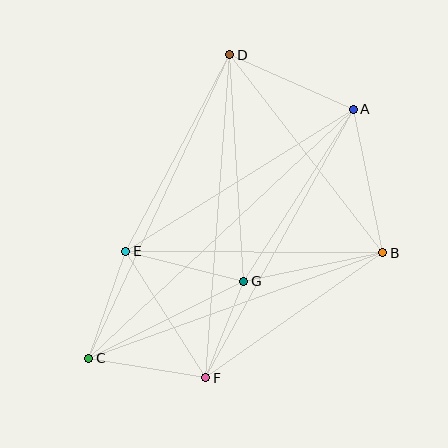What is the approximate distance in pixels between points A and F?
The distance between A and F is approximately 307 pixels.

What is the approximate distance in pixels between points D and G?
The distance between D and G is approximately 227 pixels.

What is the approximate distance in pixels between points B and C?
The distance between B and C is approximately 313 pixels.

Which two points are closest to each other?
Points F and G are closest to each other.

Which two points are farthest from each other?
Points A and C are farthest from each other.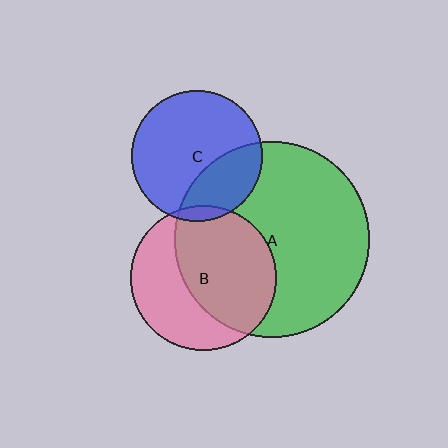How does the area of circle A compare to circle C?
Approximately 2.2 times.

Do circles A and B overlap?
Yes.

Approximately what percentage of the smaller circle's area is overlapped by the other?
Approximately 60%.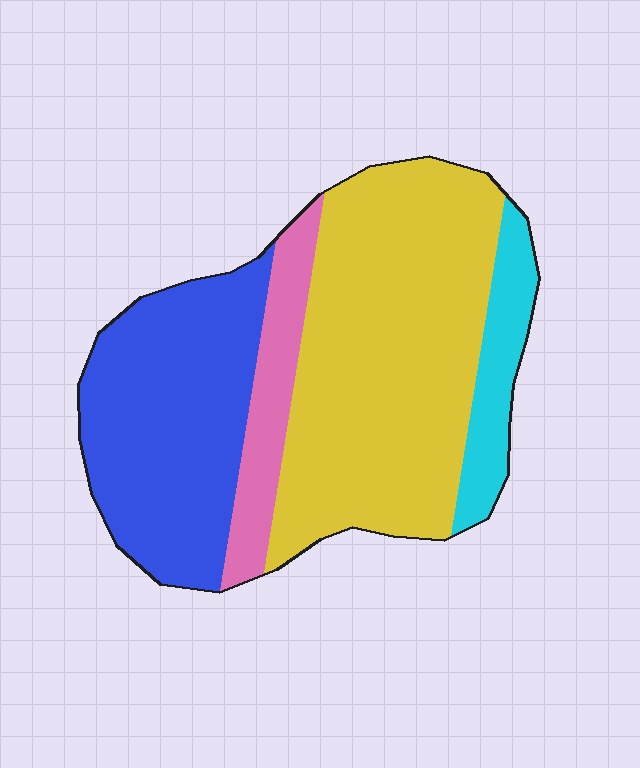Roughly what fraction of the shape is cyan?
Cyan takes up less than a quarter of the shape.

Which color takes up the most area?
Yellow, at roughly 50%.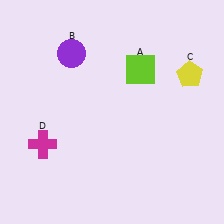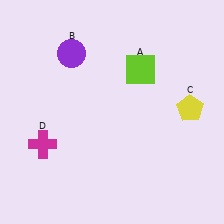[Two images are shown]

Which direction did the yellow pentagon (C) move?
The yellow pentagon (C) moved down.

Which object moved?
The yellow pentagon (C) moved down.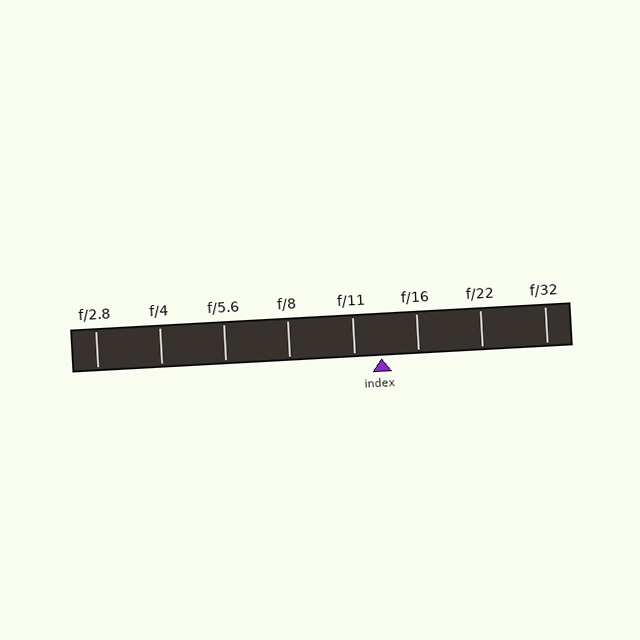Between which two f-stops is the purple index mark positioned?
The index mark is between f/11 and f/16.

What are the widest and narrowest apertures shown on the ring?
The widest aperture shown is f/2.8 and the narrowest is f/32.